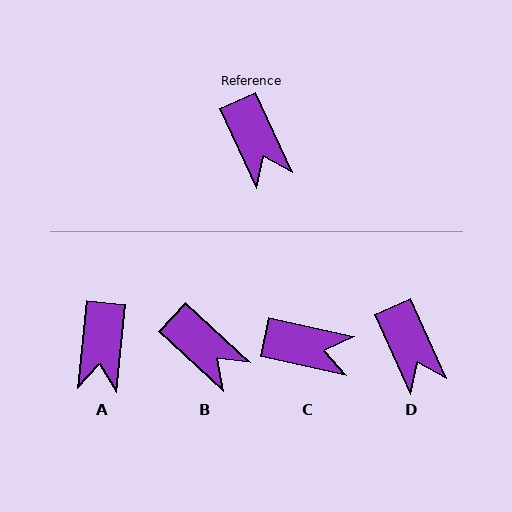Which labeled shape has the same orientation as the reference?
D.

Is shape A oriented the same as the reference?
No, it is off by about 30 degrees.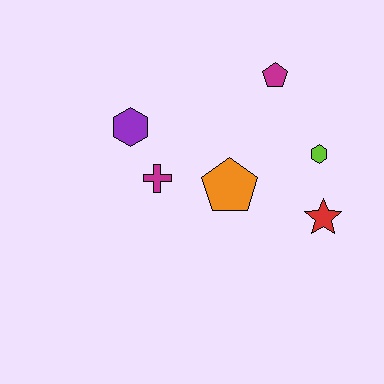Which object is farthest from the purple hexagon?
The red star is farthest from the purple hexagon.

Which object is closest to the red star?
The lime hexagon is closest to the red star.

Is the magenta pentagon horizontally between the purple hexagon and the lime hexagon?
Yes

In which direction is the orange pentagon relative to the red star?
The orange pentagon is to the left of the red star.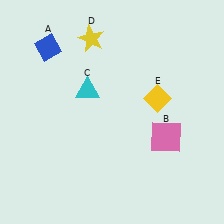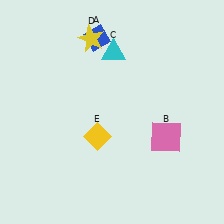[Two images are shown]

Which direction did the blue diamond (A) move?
The blue diamond (A) moved right.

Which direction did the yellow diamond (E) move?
The yellow diamond (E) moved left.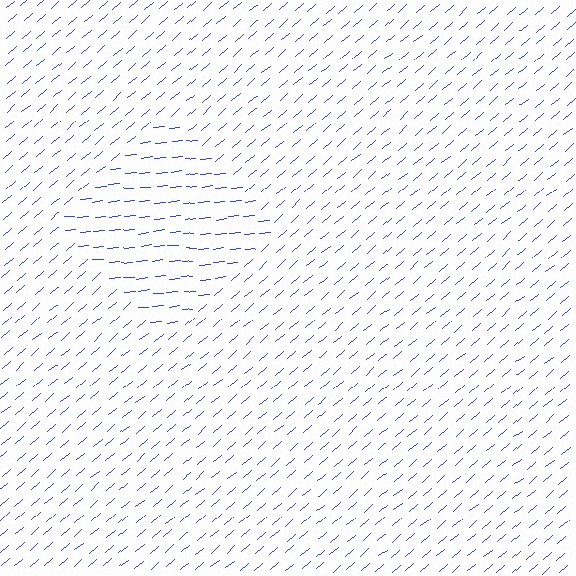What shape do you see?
I see a diamond.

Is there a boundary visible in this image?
Yes, there is a texture boundary formed by a change in line orientation.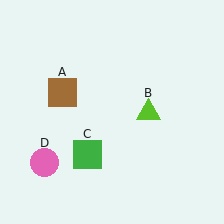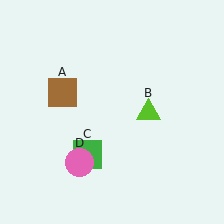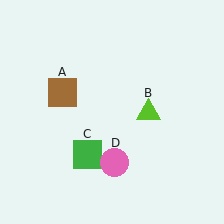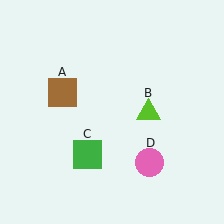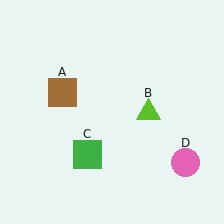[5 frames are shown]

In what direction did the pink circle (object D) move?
The pink circle (object D) moved right.